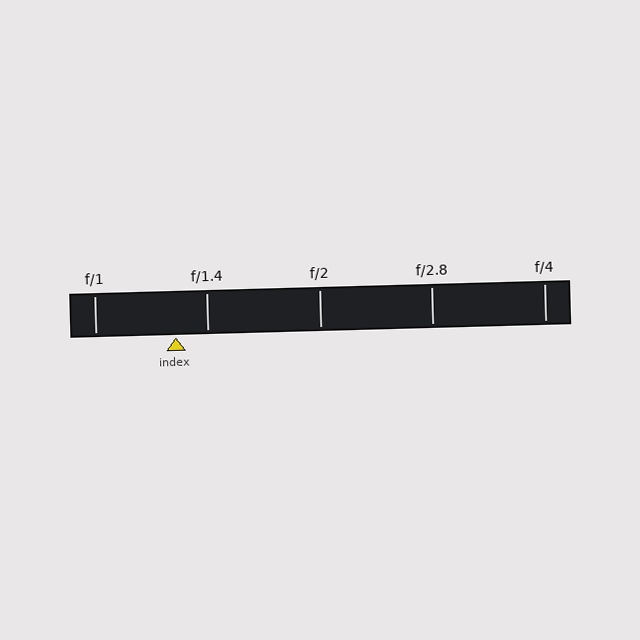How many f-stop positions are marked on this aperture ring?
There are 5 f-stop positions marked.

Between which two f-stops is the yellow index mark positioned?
The index mark is between f/1 and f/1.4.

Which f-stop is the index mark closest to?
The index mark is closest to f/1.4.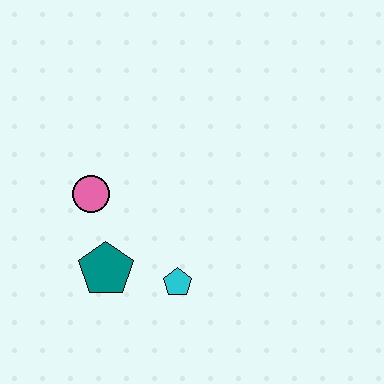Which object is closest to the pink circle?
The teal pentagon is closest to the pink circle.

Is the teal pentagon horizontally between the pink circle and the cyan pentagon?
Yes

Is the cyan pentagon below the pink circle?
Yes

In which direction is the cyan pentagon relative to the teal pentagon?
The cyan pentagon is to the right of the teal pentagon.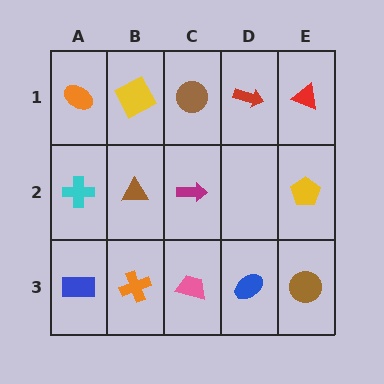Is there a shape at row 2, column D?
No, that cell is empty.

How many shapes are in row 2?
4 shapes.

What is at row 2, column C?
A magenta arrow.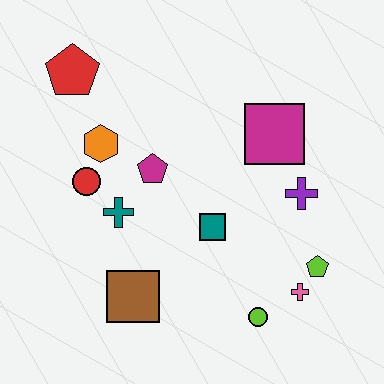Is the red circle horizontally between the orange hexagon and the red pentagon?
Yes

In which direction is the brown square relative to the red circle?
The brown square is below the red circle.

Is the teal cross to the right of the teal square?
No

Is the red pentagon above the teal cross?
Yes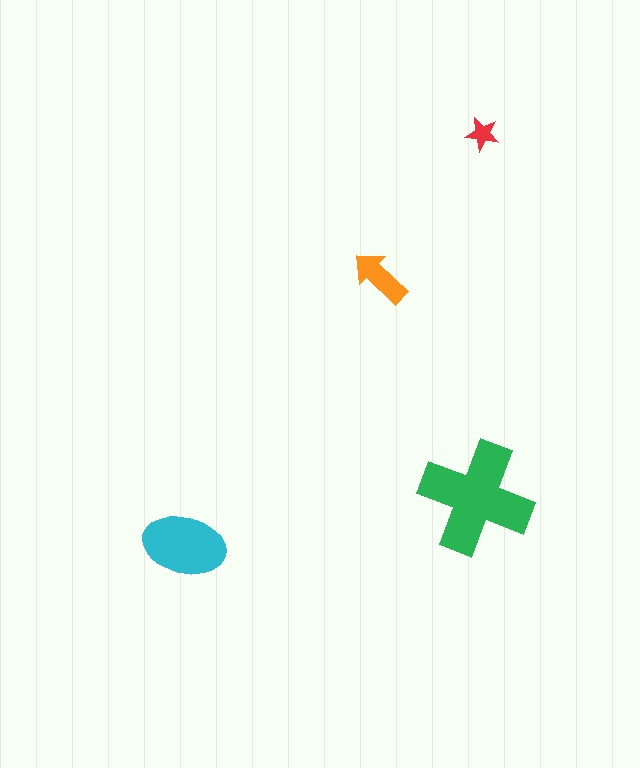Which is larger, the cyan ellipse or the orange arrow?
The cyan ellipse.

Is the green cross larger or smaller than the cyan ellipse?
Larger.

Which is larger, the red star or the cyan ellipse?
The cyan ellipse.